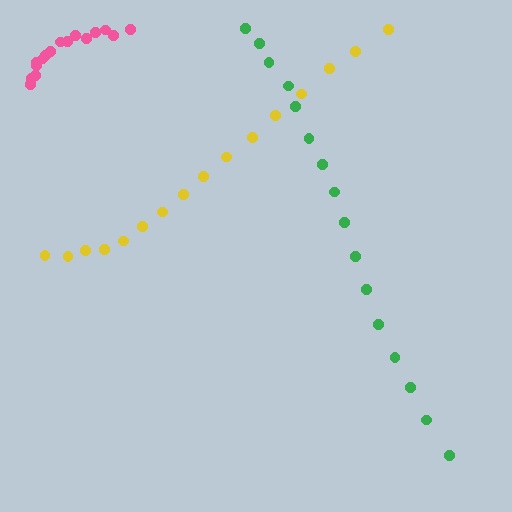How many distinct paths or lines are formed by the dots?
There are 3 distinct paths.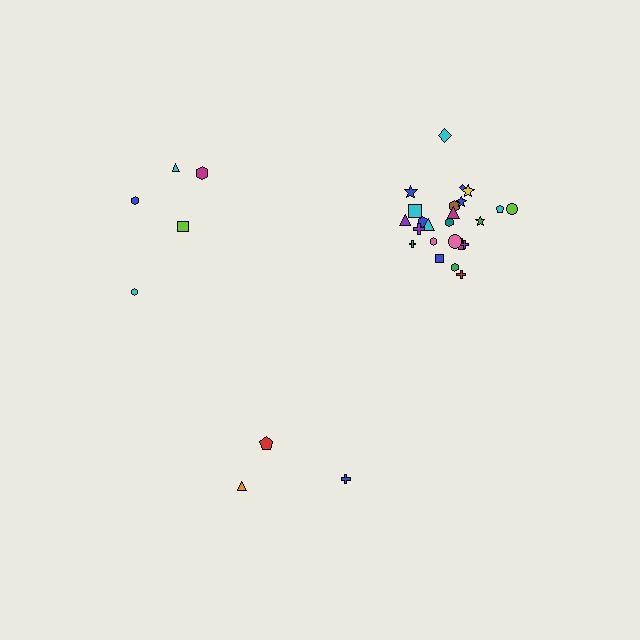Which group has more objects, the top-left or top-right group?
The top-right group.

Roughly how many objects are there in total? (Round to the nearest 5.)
Roughly 35 objects in total.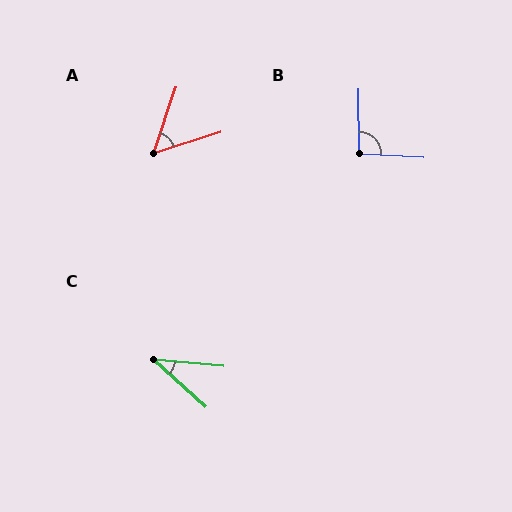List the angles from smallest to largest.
C (37°), A (54°), B (94°).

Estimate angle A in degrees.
Approximately 54 degrees.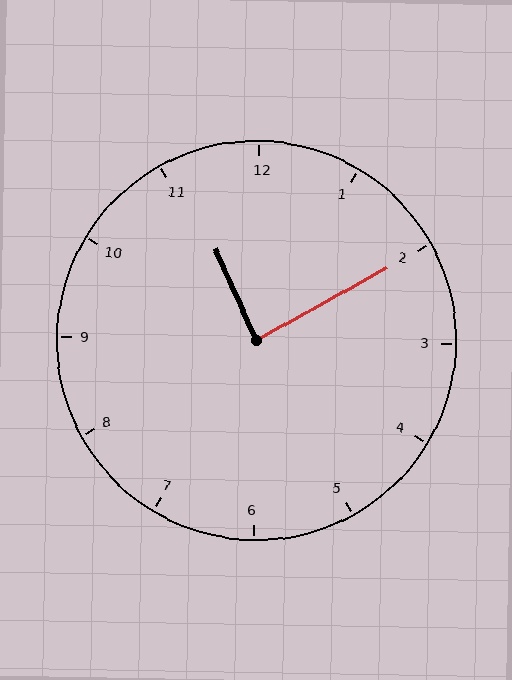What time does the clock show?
11:10.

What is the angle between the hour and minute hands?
Approximately 85 degrees.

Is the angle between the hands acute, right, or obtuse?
It is right.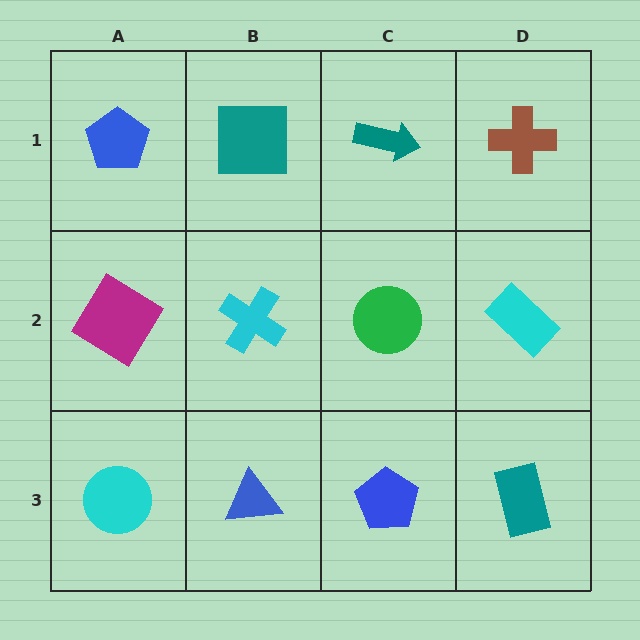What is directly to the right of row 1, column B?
A teal arrow.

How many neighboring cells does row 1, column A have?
2.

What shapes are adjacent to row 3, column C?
A green circle (row 2, column C), a blue triangle (row 3, column B), a teal rectangle (row 3, column D).